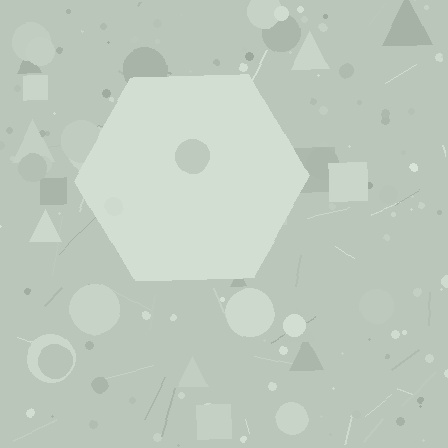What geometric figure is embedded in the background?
A hexagon is embedded in the background.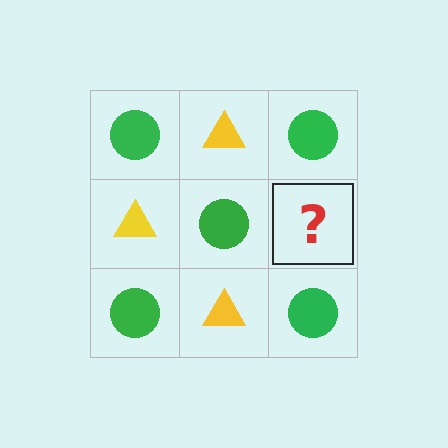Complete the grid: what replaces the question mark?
The question mark should be replaced with a yellow triangle.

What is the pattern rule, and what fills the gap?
The rule is that it alternates green circle and yellow triangle in a checkerboard pattern. The gap should be filled with a yellow triangle.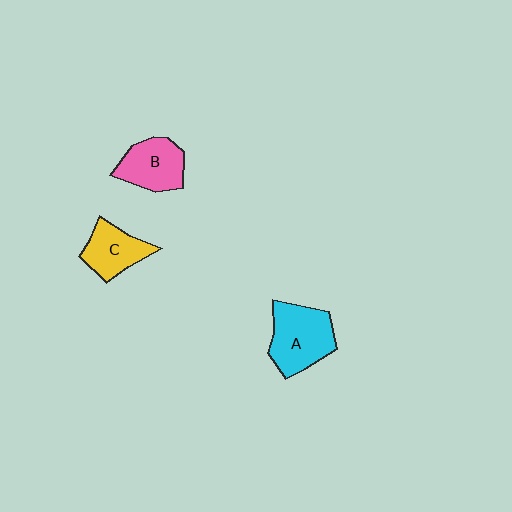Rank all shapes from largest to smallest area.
From largest to smallest: A (cyan), B (pink), C (yellow).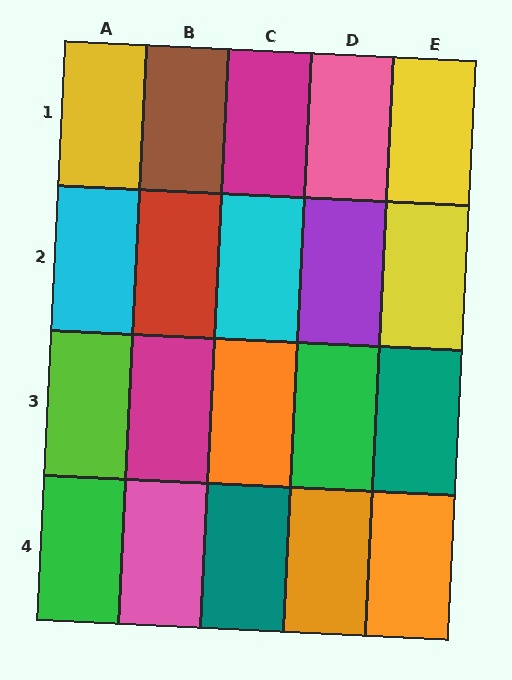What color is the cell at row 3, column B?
Magenta.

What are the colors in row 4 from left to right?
Green, pink, teal, orange, orange.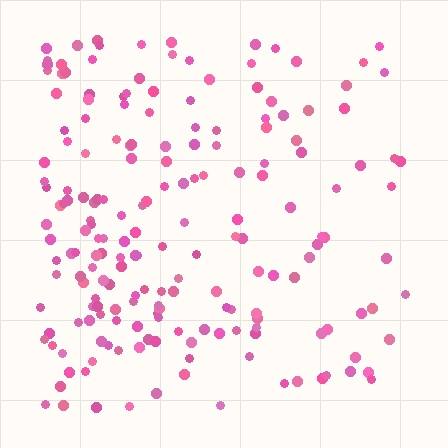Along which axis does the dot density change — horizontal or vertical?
Horizontal.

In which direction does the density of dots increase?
From right to left, with the left side densest.